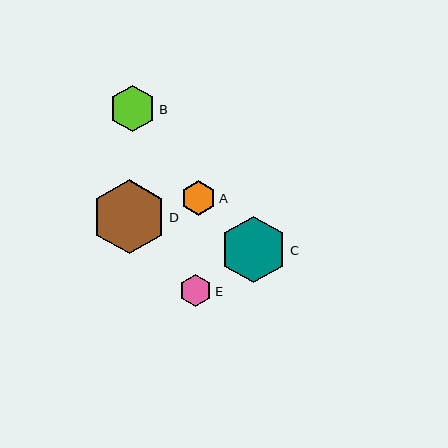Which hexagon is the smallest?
Hexagon E is the smallest with a size of approximately 32 pixels.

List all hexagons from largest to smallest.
From largest to smallest: D, C, B, A, E.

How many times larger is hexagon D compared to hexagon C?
Hexagon D is approximately 1.1 times the size of hexagon C.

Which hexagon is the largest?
Hexagon D is the largest with a size of approximately 74 pixels.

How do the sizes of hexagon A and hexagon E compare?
Hexagon A and hexagon E are approximately the same size.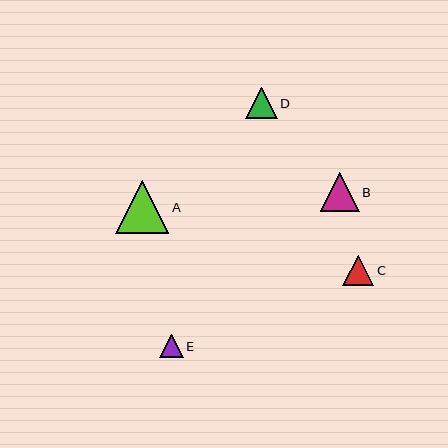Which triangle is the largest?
Triangle A is the largest with a size of approximately 53 pixels.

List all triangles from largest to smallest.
From largest to smallest: A, B, D, C, E.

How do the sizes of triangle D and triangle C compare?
Triangle D and triangle C are approximately the same size.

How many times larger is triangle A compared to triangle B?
Triangle A is approximately 1.4 times the size of triangle B.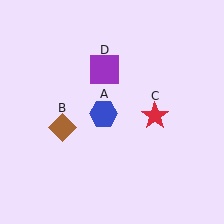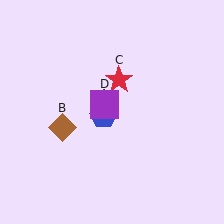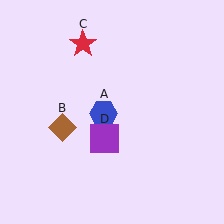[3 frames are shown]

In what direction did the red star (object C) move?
The red star (object C) moved up and to the left.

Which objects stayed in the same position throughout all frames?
Blue hexagon (object A) and brown diamond (object B) remained stationary.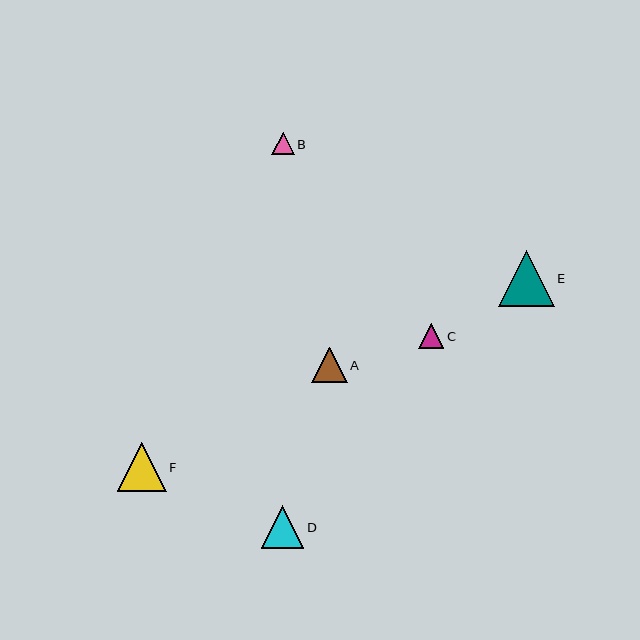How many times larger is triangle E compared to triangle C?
Triangle E is approximately 2.2 times the size of triangle C.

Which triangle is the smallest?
Triangle B is the smallest with a size of approximately 23 pixels.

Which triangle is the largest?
Triangle E is the largest with a size of approximately 56 pixels.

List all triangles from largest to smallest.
From largest to smallest: E, F, D, A, C, B.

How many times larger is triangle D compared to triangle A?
Triangle D is approximately 1.2 times the size of triangle A.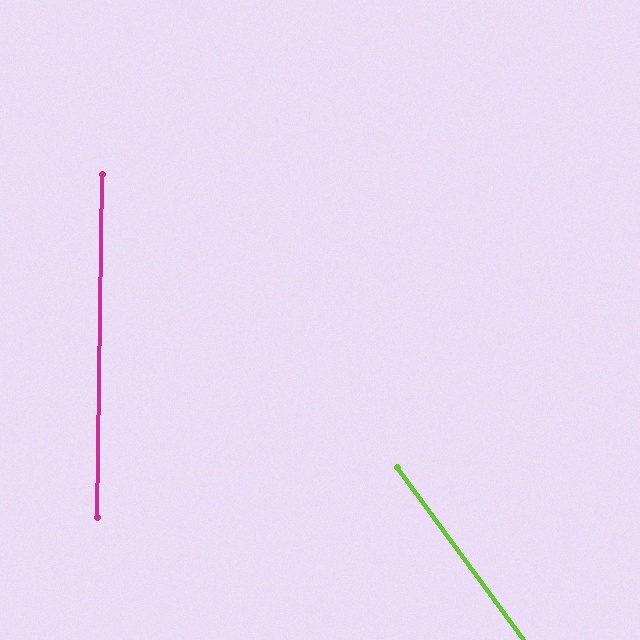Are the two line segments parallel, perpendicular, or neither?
Neither parallel nor perpendicular — they differ by about 37°.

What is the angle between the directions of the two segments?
Approximately 37 degrees.